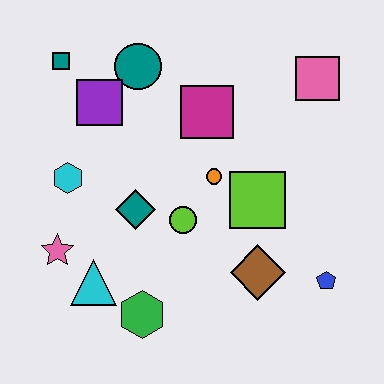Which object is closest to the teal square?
The purple square is closest to the teal square.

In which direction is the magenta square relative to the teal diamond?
The magenta square is above the teal diamond.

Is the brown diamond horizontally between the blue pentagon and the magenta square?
Yes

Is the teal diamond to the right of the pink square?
No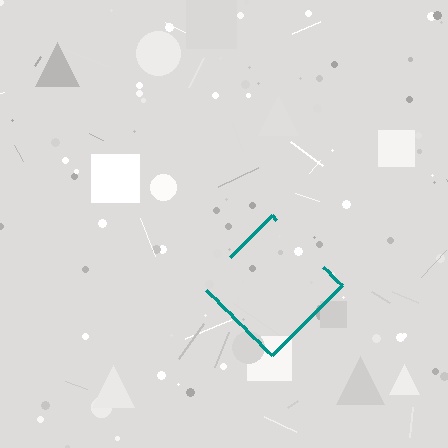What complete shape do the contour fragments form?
The contour fragments form a diamond.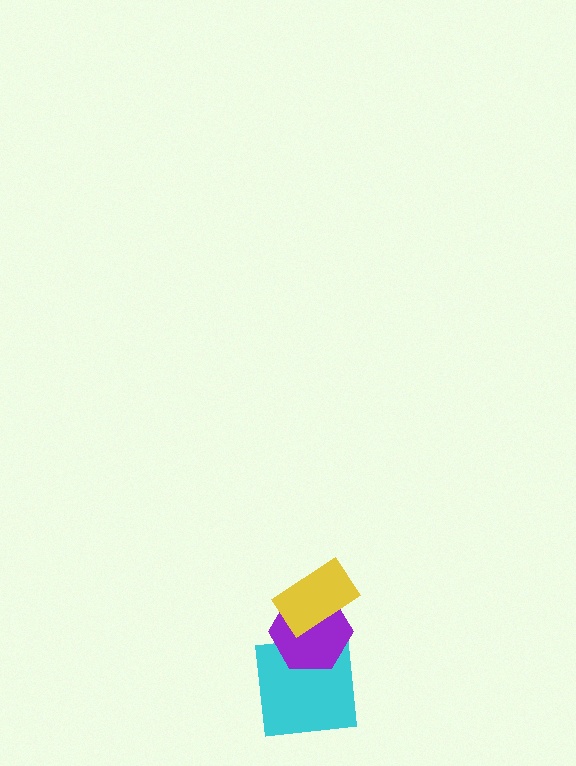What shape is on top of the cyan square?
The purple hexagon is on top of the cyan square.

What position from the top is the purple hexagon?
The purple hexagon is 2nd from the top.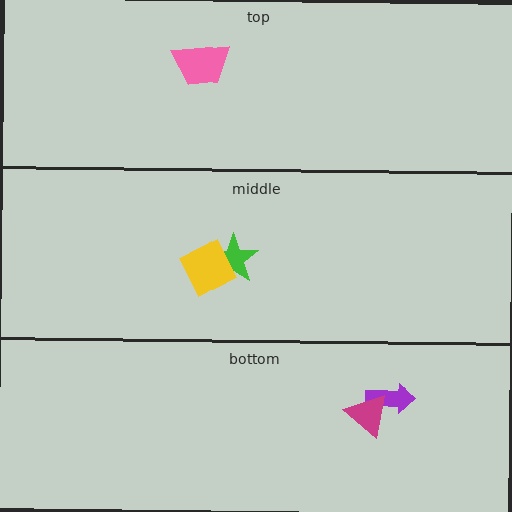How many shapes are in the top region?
1.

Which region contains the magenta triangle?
The bottom region.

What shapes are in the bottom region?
The purple arrow, the magenta triangle.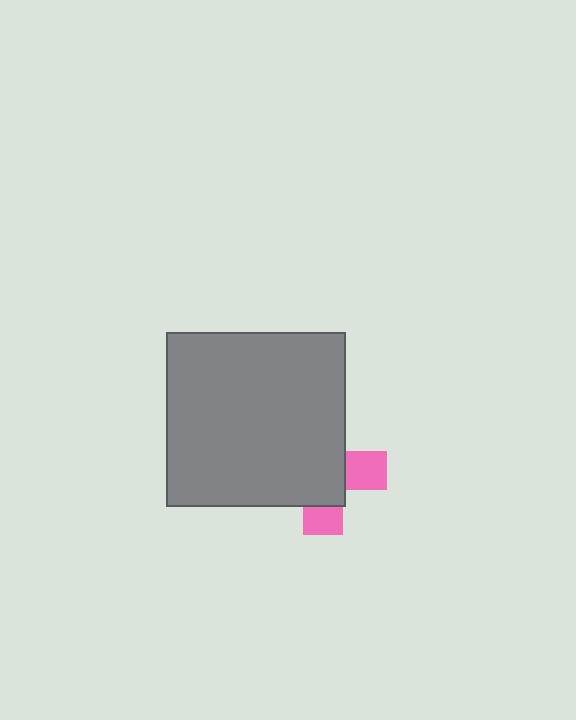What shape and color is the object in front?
The object in front is a gray rectangle.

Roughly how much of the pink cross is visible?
A small part of it is visible (roughly 32%).